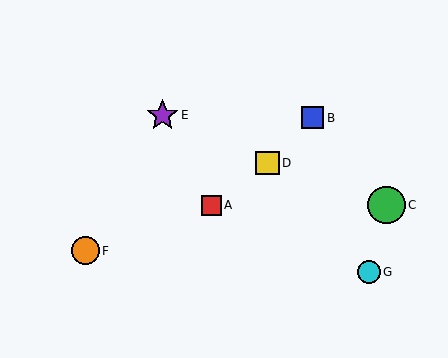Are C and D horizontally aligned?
No, C is at y≈205 and D is at y≈163.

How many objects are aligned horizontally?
2 objects (A, C) are aligned horizontally.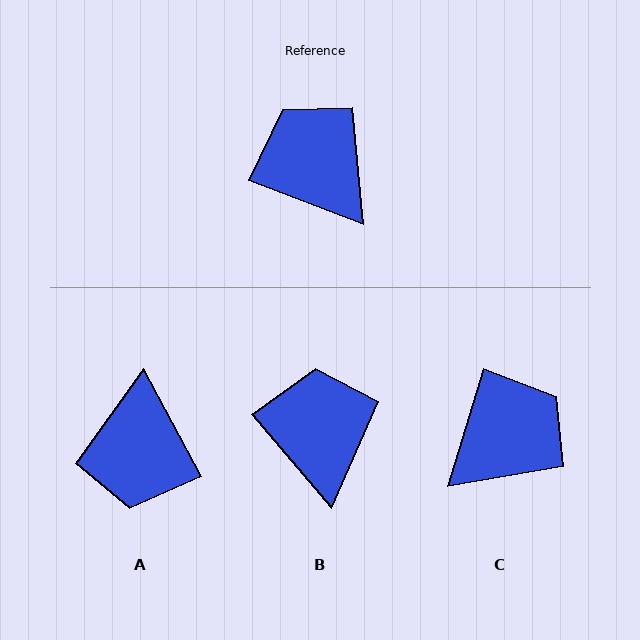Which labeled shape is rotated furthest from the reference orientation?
A, about 139 degrees away.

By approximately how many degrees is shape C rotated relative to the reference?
Approximately 86 degrees clockwise.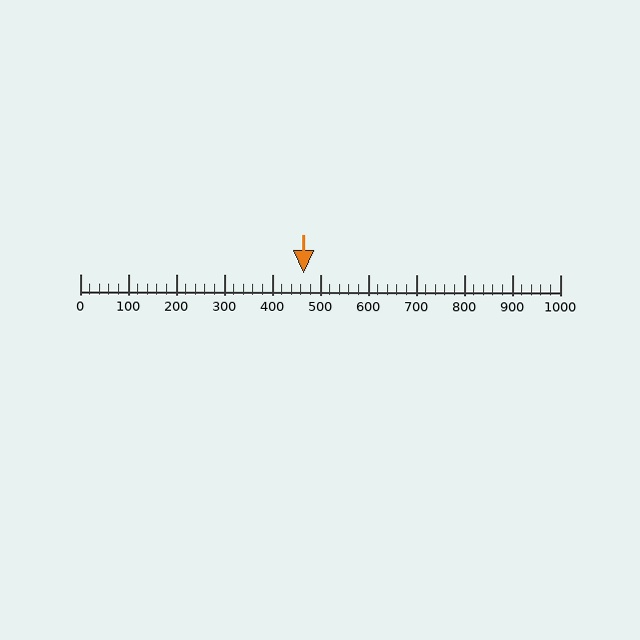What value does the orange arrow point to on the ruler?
The orange arrow points to approximately 466.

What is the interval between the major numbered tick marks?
The major tick marks are spaced 100 units apart.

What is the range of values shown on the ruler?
The ruler shows values from 0 to 1000.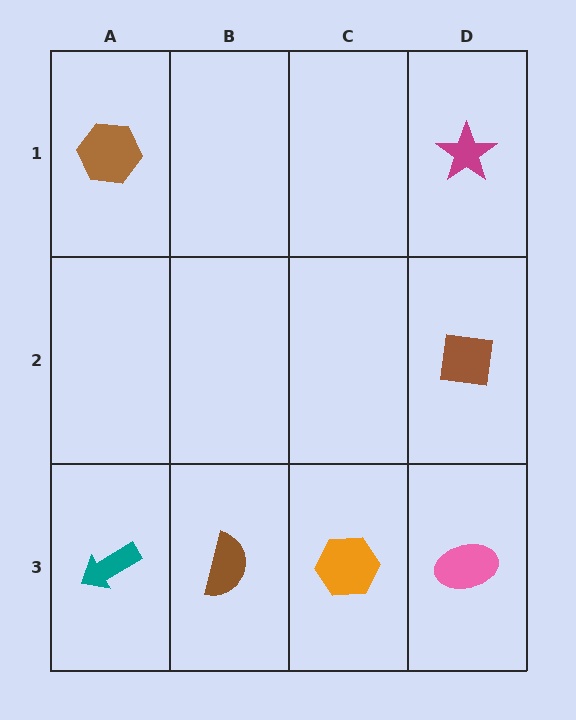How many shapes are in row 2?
1 shape.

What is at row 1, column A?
A brown hexagon.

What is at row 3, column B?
A brown semicircle.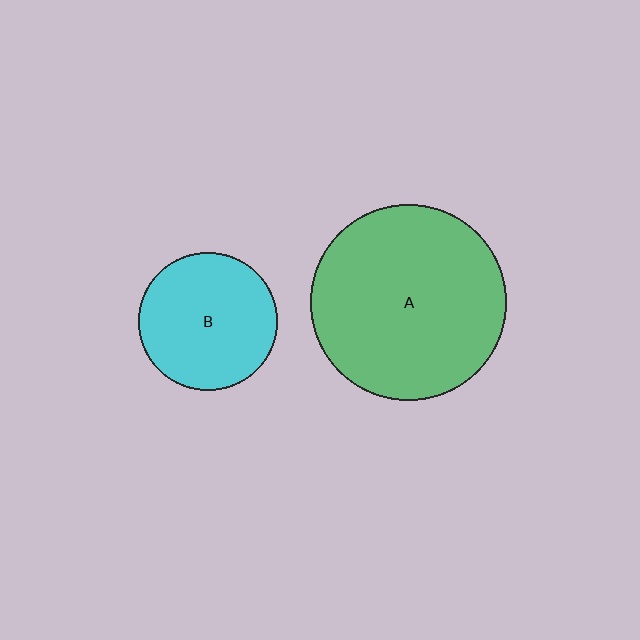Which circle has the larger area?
Circle A (green).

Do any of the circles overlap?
No, none of the circles overlap.